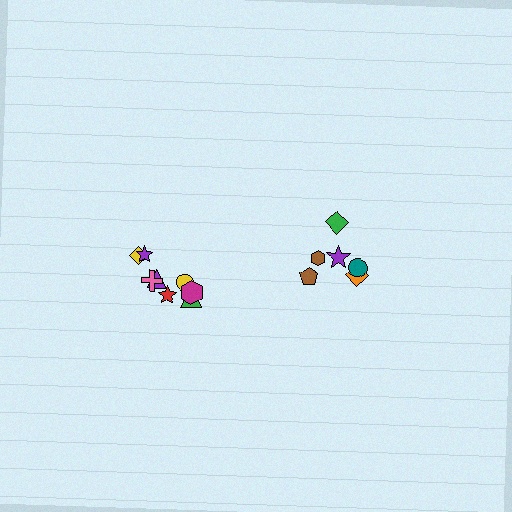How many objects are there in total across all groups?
There are 14 objects.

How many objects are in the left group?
There are 8 objects.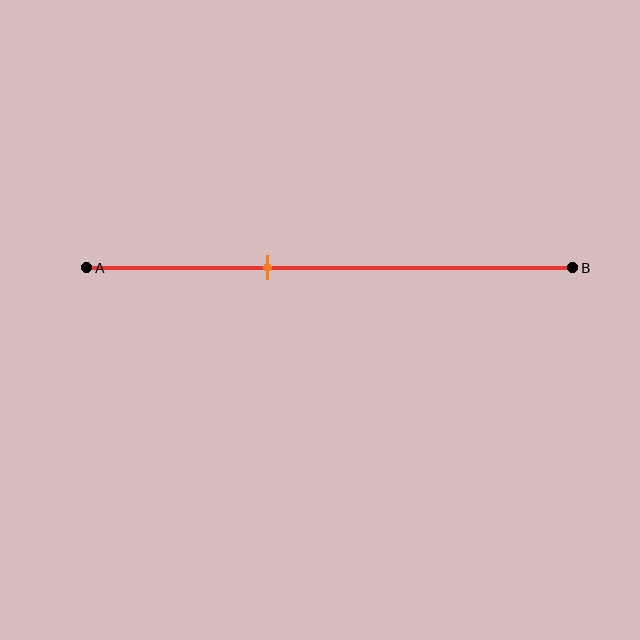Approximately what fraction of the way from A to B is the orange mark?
The orange mark is approximately 35% of the way from A to B.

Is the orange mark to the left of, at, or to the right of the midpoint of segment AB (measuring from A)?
The orange mark is to the left of the midpoint of segment AB.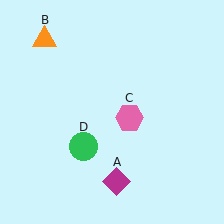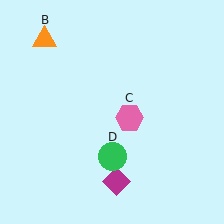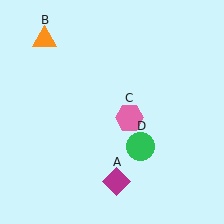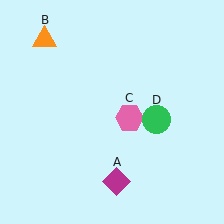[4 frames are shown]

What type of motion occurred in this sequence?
The green circle (object D) rotated counterclockwise around the center of the scene.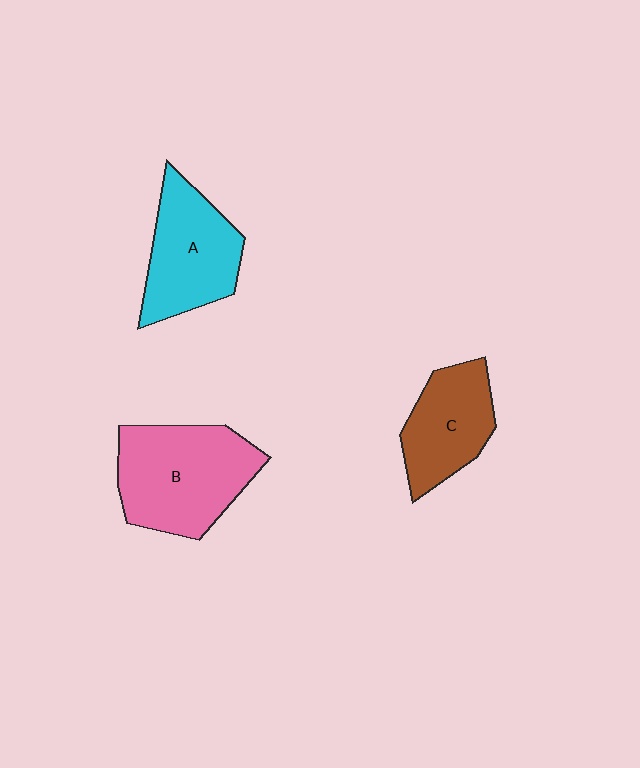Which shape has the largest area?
Shape B (pink).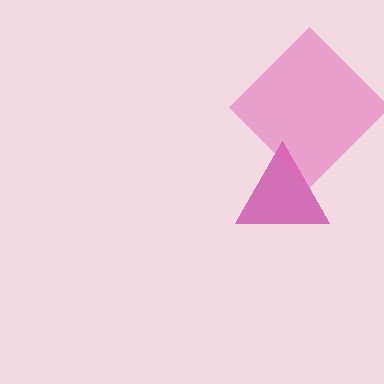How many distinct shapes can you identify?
There are 2 distinct shapes: a magenta triangle, a pink diamond.